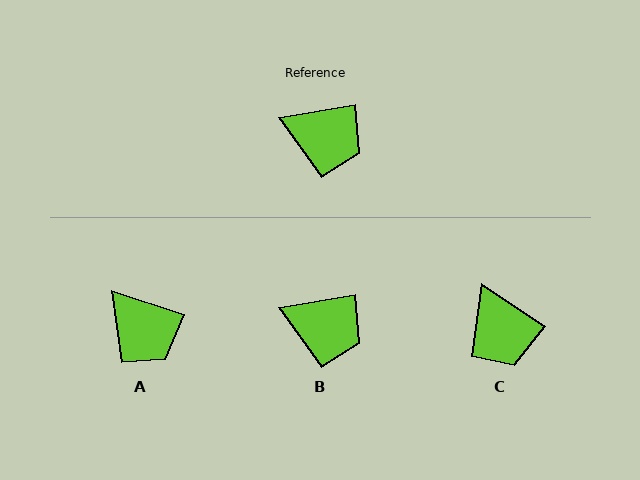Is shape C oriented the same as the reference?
No, it is off by about 43 degrees.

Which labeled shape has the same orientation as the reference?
B.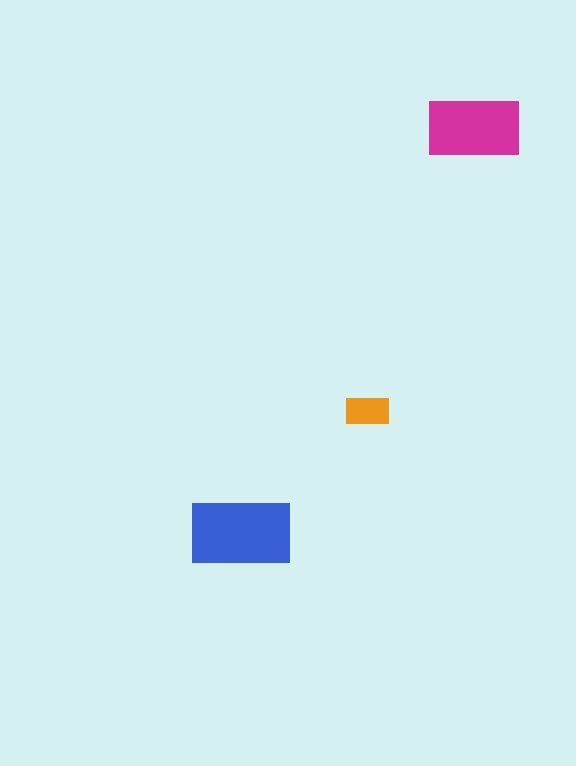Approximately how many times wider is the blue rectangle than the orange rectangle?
About 2.5 times wider.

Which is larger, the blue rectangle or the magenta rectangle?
The blue one.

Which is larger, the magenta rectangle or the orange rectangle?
The magenta one.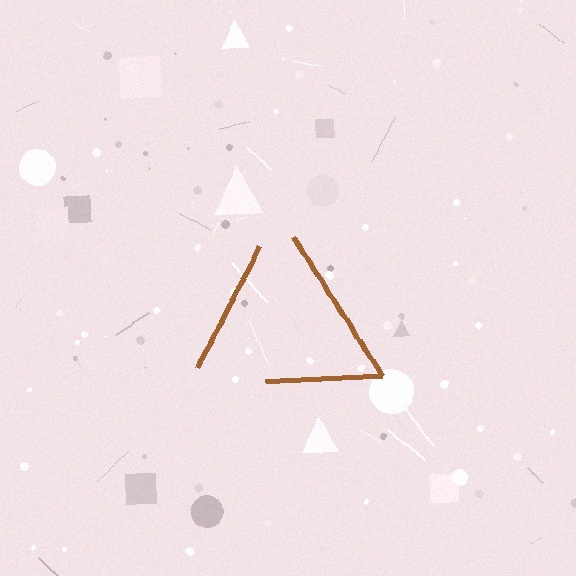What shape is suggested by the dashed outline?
The dashed outline suggests a triangle.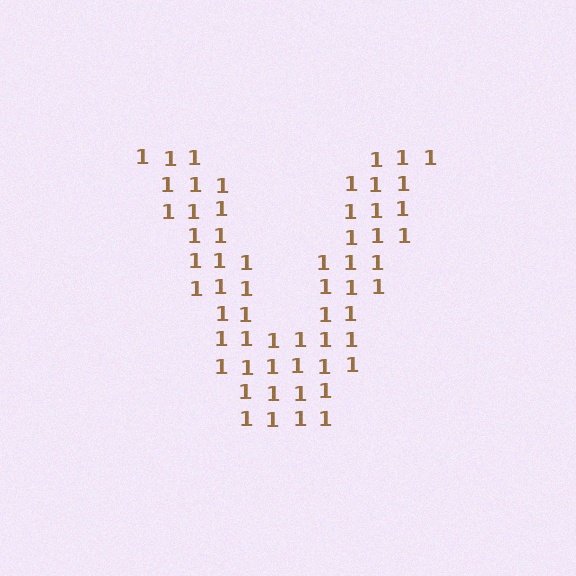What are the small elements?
The small elements are digit 1's.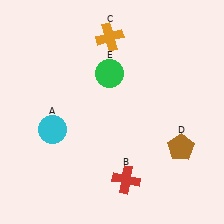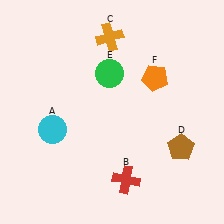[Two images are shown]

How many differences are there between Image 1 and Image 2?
There is 1 difference between the two images.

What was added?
An orange pentagon (F) was added in Image 2.